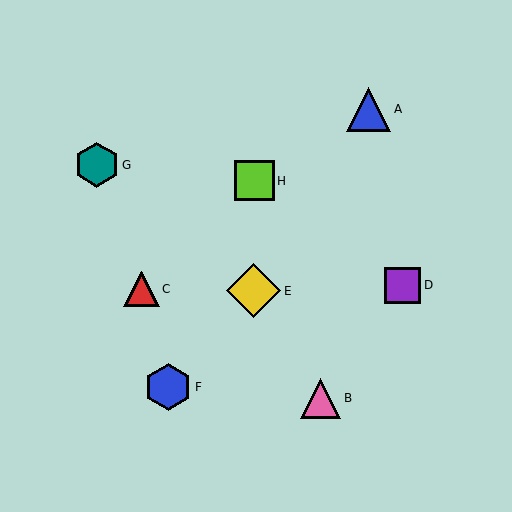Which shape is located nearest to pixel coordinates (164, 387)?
The blue hexagon (labeled F) at (168, 387) is nearest to that location.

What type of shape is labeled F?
Shape F is a blue hexagon.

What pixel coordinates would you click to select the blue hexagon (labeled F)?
Click at (168, 387) to select the blue hexagon F.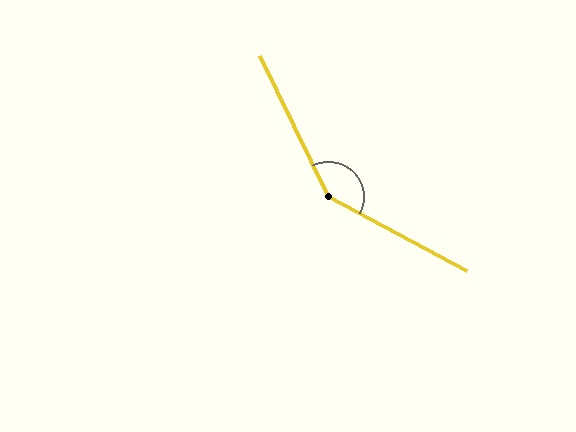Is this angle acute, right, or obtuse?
It is obtuse.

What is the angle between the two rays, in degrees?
Approximately 144 degrees.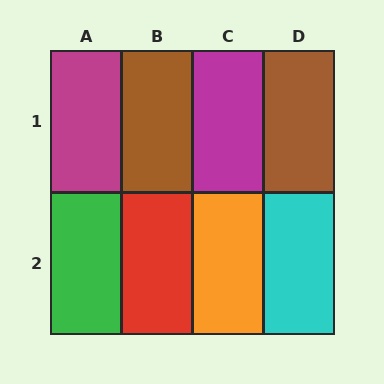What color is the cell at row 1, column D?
Brown.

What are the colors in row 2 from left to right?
Green, red, orange, cyan.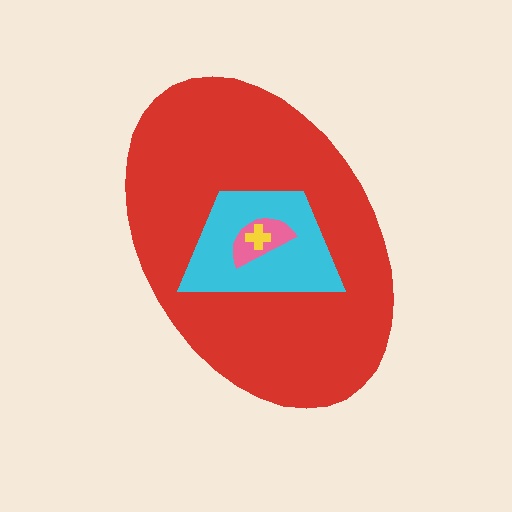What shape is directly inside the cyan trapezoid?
The pink semicircle.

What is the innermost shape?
The yellow cross.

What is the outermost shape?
The red ellipse.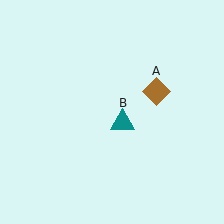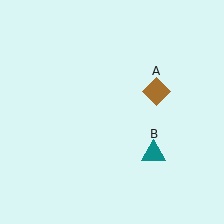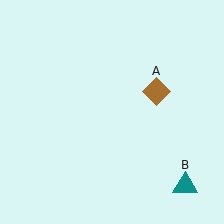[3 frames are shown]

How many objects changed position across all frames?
1 object changed position: teal triangle (object B).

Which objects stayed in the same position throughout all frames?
Brown diamond (object A) remained stationary.